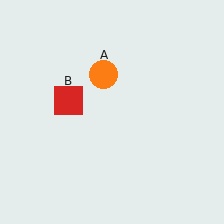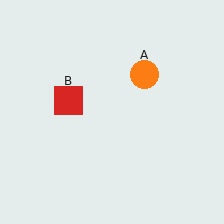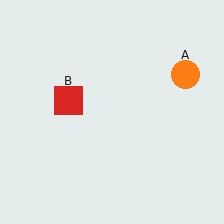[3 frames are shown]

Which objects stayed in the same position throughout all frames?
Red square (object B) remained stationary.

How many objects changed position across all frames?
1 object changed position: orange circle (object A).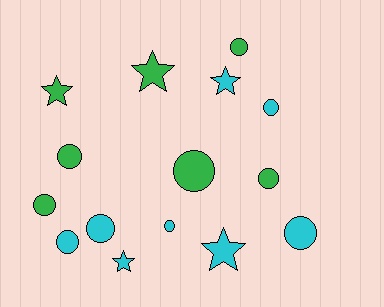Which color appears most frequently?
Cyan, with 8 objects.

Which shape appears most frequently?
Circle, with 10 objects.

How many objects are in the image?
There are 15 objects.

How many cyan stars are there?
There are 3 cyan stars.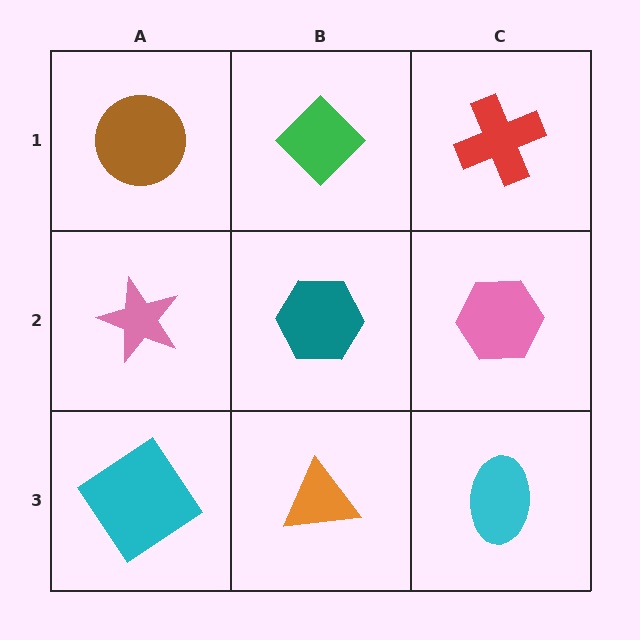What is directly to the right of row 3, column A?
An orange triangle.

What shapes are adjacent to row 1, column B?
A teal hexagon (row 2, column B), a brown circle (row 1, column A), a red cross (row 1, column C).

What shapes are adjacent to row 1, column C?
A pink hexagon (row 2, column C), a green diamond (row 1, column B).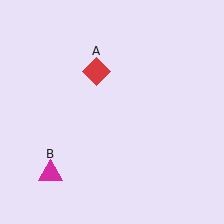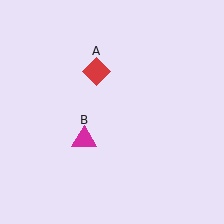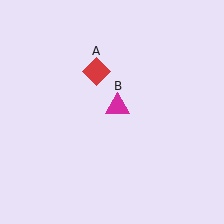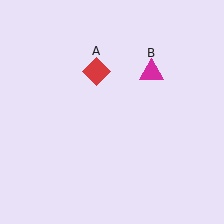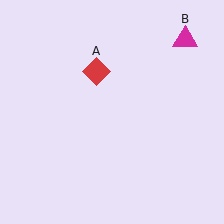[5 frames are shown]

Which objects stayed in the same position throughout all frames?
Red diamond (object A) remained stationary.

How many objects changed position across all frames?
1 object changed position: magenta triangle (object B).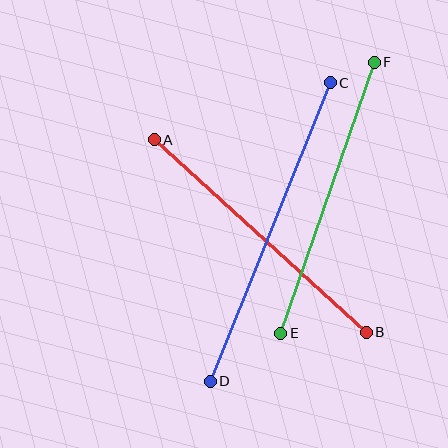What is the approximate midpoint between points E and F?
The midpoint is at approximately (327, 198) pixels.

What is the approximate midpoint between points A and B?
The midpoint is at approximately (260, 236) pixels.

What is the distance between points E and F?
The distance is approximately 286 pixels.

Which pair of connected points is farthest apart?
Points C and D are farthest apart.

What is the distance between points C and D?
The distance is approximately 322 pixels.